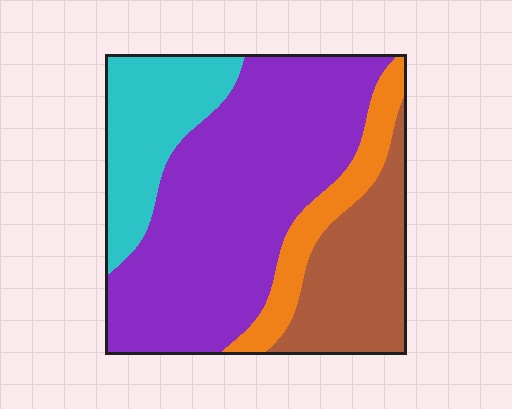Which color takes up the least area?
Orange, at roughly 10%.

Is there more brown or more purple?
Purple.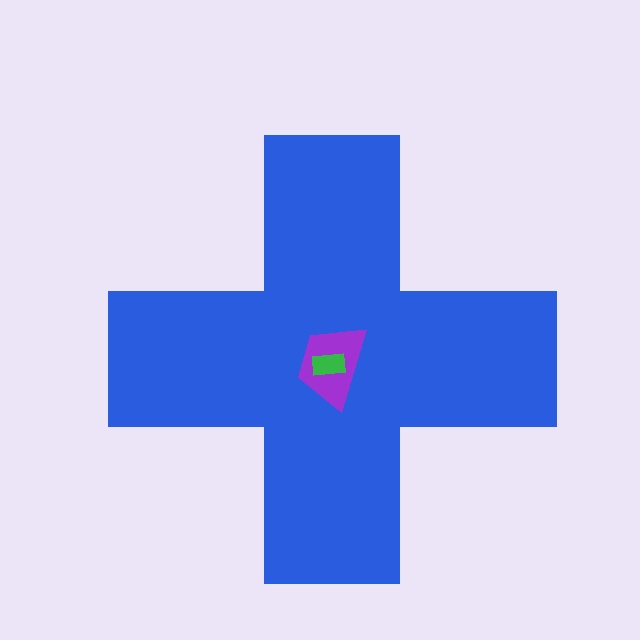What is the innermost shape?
The green rectangle.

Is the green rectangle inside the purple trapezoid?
Yes.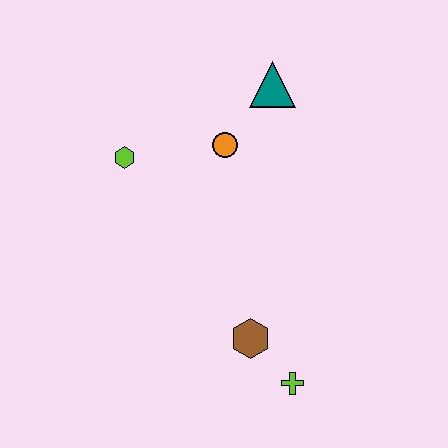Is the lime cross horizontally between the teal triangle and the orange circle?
No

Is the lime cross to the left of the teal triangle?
No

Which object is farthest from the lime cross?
The teal triangle is farthest from the lime cross.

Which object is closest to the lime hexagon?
The orange circle is closest to the lime hexagon.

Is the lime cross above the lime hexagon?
No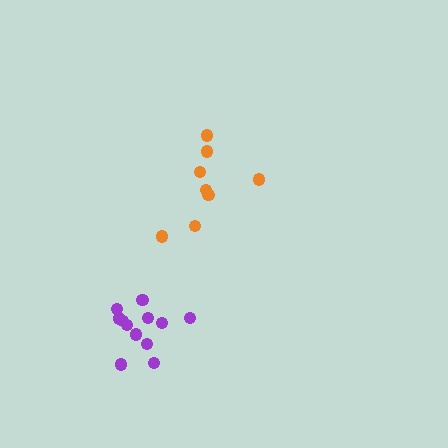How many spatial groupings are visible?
There are 2 spatial groupings.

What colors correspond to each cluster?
The clusters are colored: orange, purple.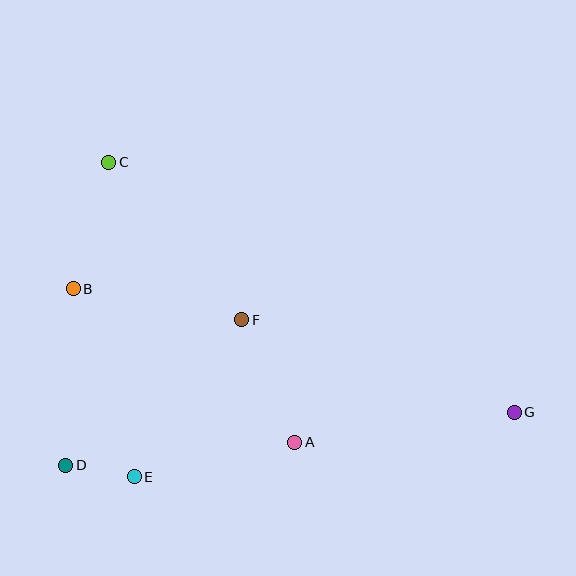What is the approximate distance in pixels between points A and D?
The distance between A and D is approximately 230 pixels.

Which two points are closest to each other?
Points D and E are closest to each other.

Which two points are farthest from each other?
Points C and G are farthest from each other.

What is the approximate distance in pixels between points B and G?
The distance between B and G is approximately 458 pixels.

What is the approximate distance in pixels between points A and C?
The distance between A and C is approximately 336 pixels.